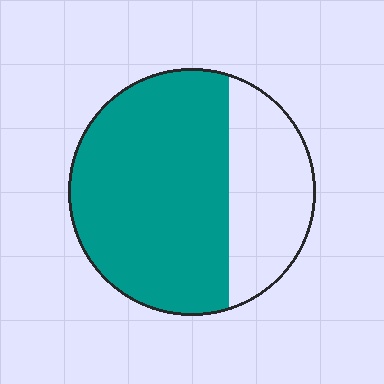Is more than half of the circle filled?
Yes.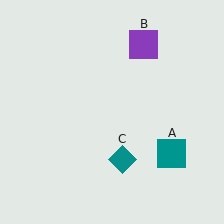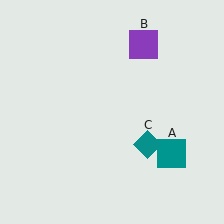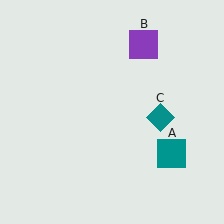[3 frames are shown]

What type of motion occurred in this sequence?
The teal diamond (object C) rotated counterclockwise around the center of the scene.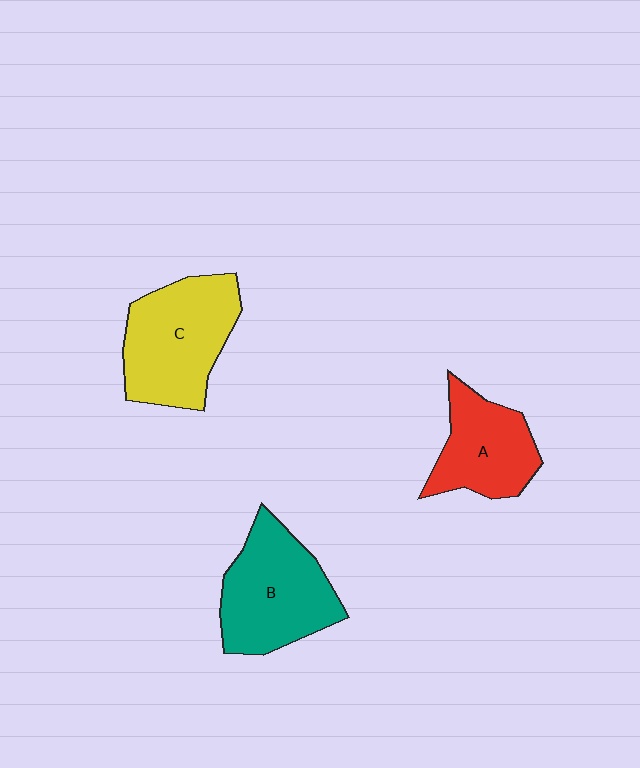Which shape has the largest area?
Shape C (yellow).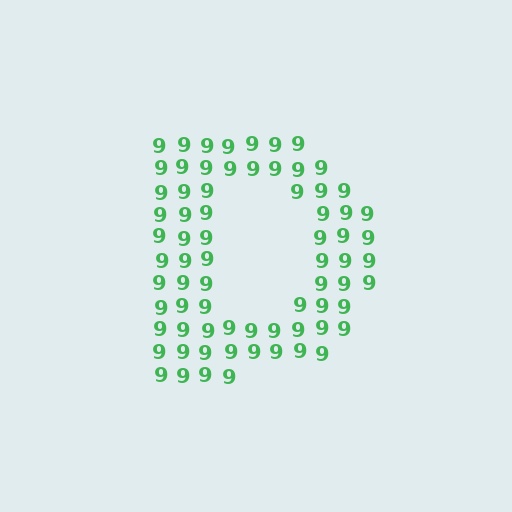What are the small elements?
The small elements are digit 9's.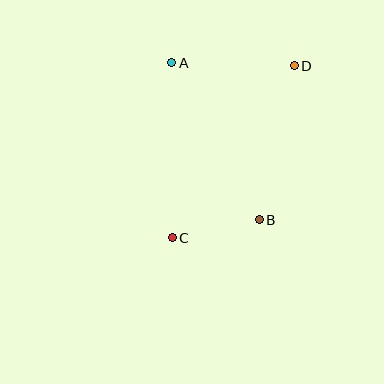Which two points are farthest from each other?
Points C and D are farthest from each other.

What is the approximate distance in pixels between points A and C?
The distance between A and C is approximately 175 pixels.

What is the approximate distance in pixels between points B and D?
The distance between B and D is approximately 158 pixels.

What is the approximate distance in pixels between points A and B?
The distance between A and B is approximately 180 pixels.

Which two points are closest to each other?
Points B and C are closest to each other.